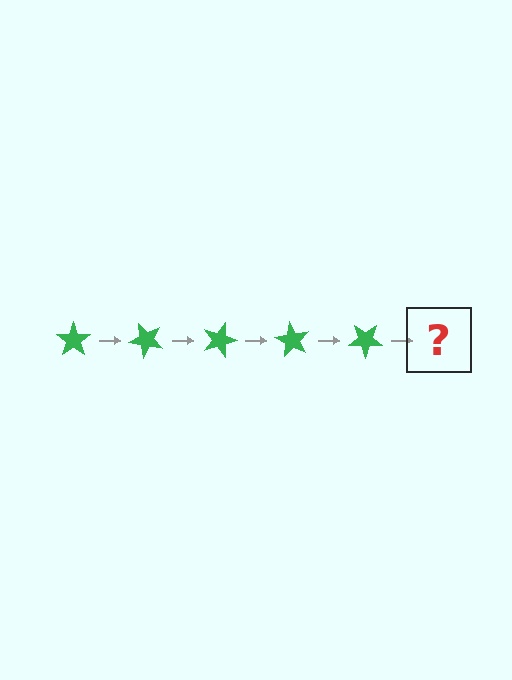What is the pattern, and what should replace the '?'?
The pattern is that the star rotates 45 degrees each step. The '?' should be a green star rotated 225 degrees.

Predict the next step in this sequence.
The next step is a green star rotated 225 degrees.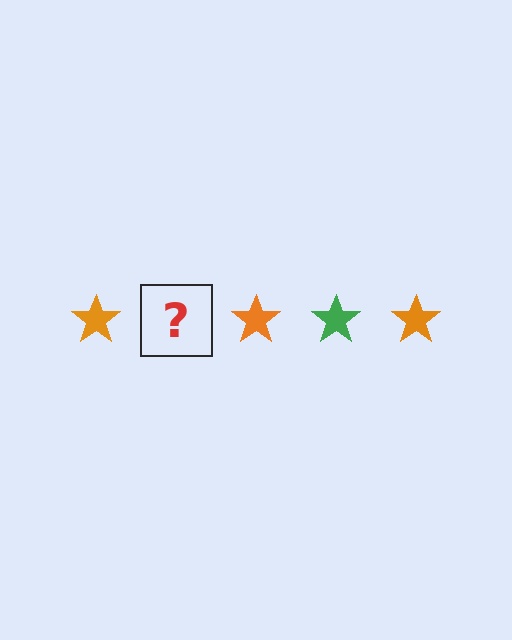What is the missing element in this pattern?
The missing element is a green star.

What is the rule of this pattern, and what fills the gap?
The rule is that the pattern cycles through orange, green stars. The gap should be filled with a green star.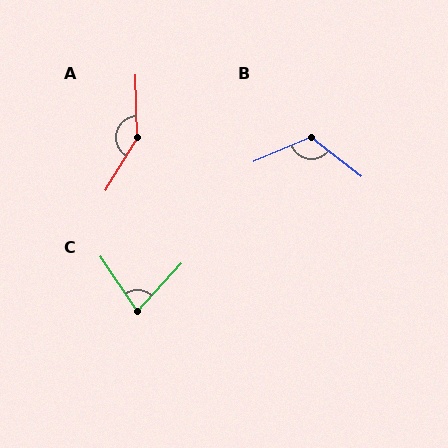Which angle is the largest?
A, at approximately 147 degrees.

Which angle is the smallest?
C, at approximately 77 degrees.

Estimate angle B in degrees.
Approximately 119 degrees.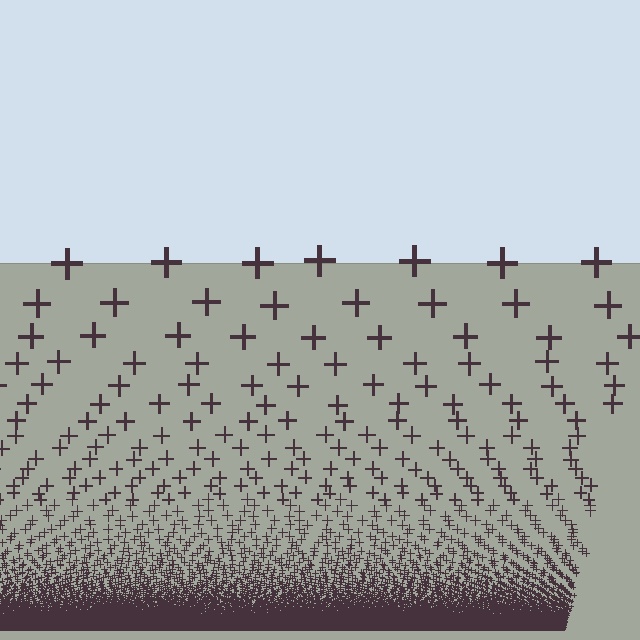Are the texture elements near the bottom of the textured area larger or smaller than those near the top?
Smaller. The gradient is inverted — elements near the bottom are smaller and denser.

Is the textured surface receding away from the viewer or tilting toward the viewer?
The surface appears to tilt toward the viewer. Texture elements get larger and sparser toward the top.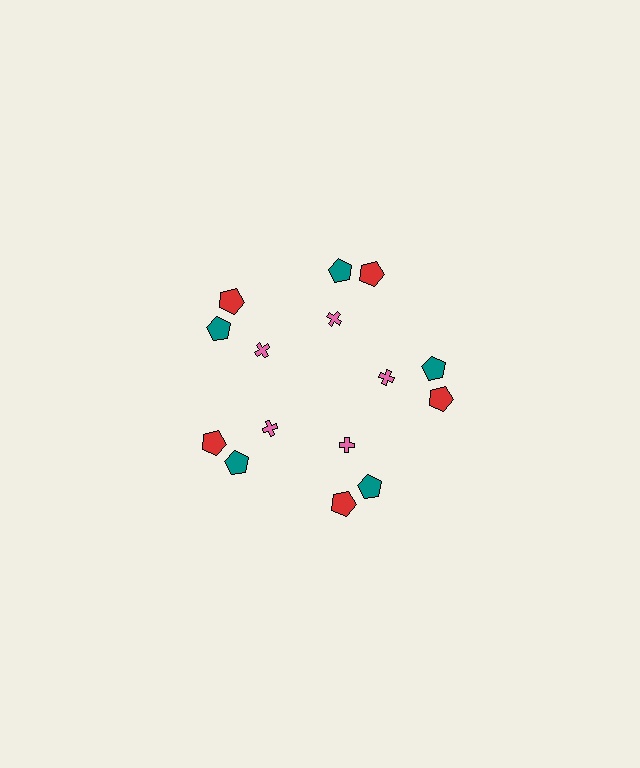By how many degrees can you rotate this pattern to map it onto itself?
The pattern maps onto itself every 72 degrees of rotation.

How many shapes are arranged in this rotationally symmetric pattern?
There are 15 shapes, arranged in 5 groups of 3.